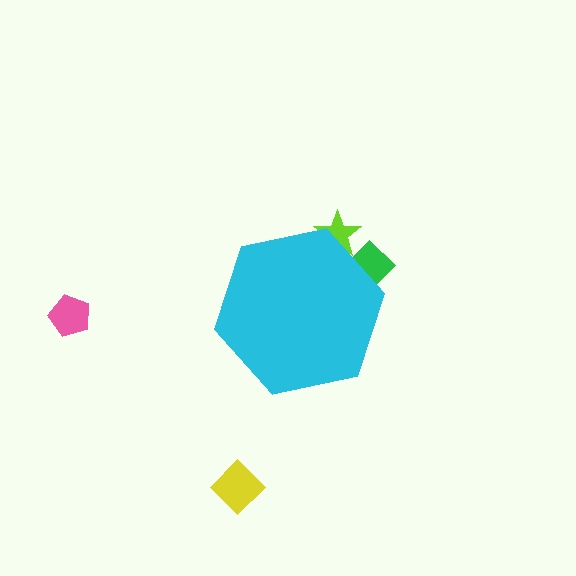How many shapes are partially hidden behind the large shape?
2 shapes are partially hidden.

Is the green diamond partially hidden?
Yes, the green diamond is partially hidden behind the cyan hexagon.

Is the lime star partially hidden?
Yes, the lime star is partially hidden behind the cyan hexagon.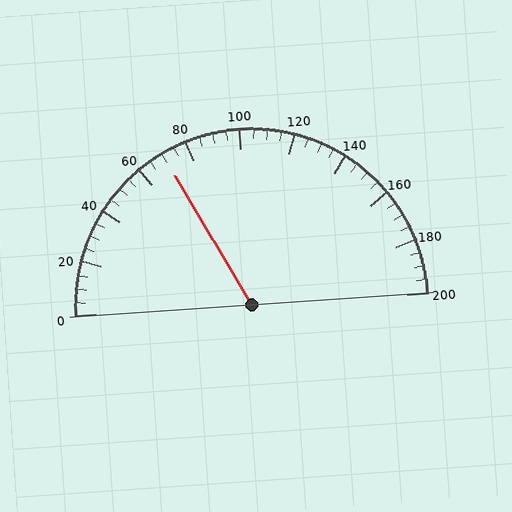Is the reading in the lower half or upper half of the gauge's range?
The reading is in the lower half of the range (0 to 200).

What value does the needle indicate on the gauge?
The needle indicates approximately 70.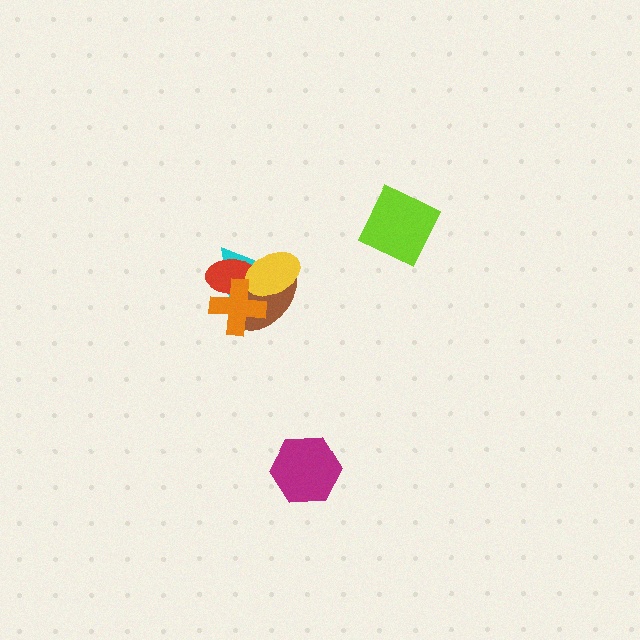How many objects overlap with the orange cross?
4 objects overlap with the orange cross.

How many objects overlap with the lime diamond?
0 objects overlap with the lime diamond.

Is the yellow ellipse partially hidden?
Yes, it is partially covered by another shape.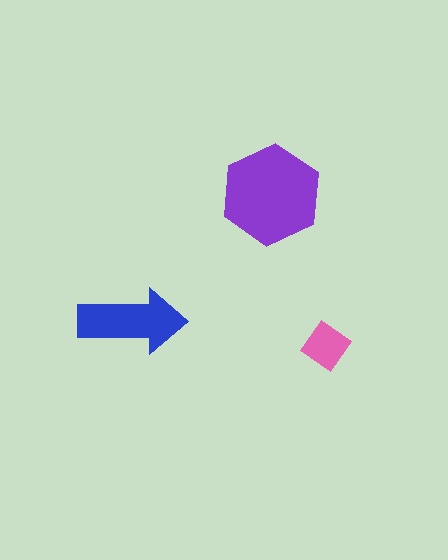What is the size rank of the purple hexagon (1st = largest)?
1st.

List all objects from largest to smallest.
The purple hexagon, the blue arrow, the pink diamond.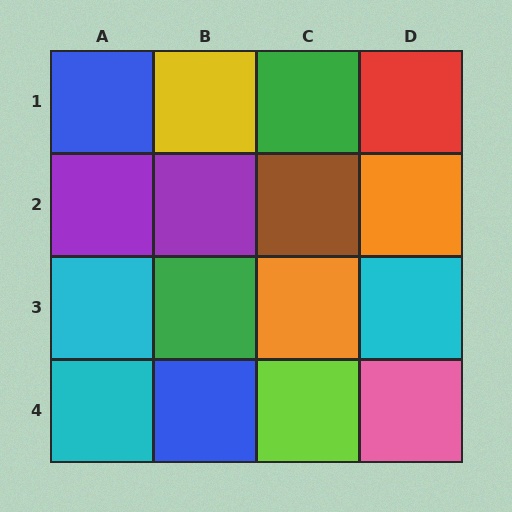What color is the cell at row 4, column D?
Pink.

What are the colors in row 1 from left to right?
Blue, yellow, green, red.